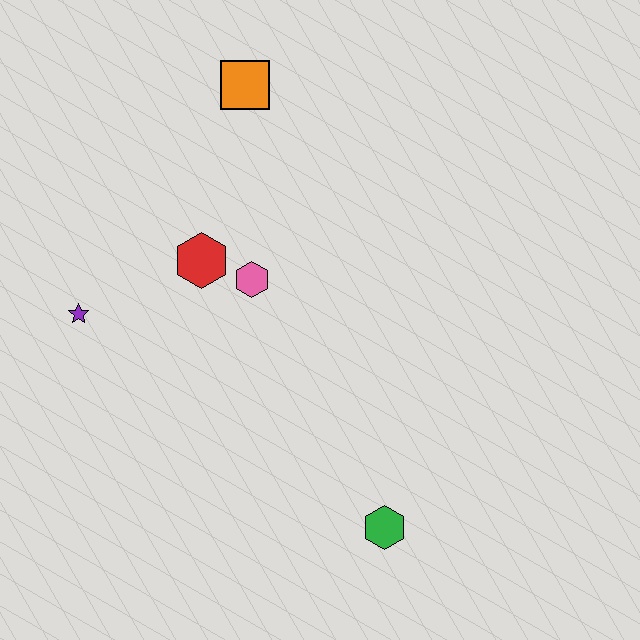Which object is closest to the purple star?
The red hexagon is closest to the purple star.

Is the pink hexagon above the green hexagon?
Yes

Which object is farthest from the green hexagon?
The orange square is farthest from the green hexagon.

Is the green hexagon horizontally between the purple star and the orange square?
No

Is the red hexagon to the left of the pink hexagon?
Yes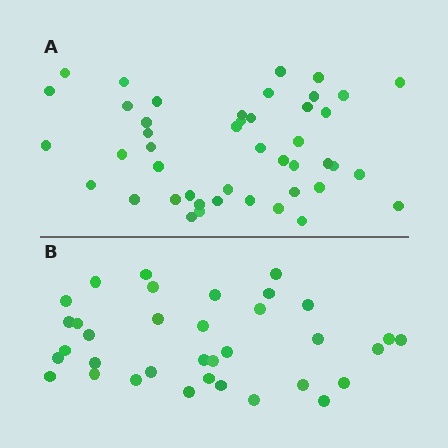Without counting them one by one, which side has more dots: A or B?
Region A (the top region) has more dots.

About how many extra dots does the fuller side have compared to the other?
Region A has roughly 10 or so more dots than region B.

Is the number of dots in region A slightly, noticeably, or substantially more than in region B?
Region A has noticeably more, but not dramatically so. The ratio is roughly 1.3 to 1.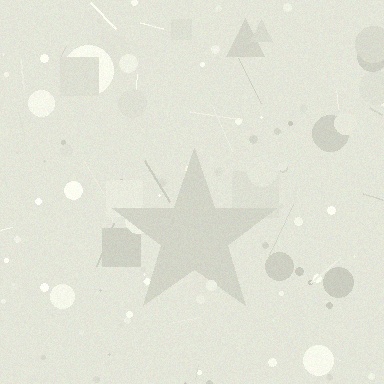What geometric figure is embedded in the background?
A star is embedded in the background.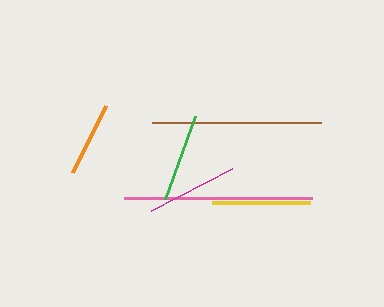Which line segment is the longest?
The pink line is the longest at approximately 188 pixels.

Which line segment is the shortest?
The orange line is the shortest at approximately 75 pixels.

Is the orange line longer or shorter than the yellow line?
The yellow line is longer than the orange line.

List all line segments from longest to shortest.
From longest to shortest: pink, brown, yellow, magenta, green, orange.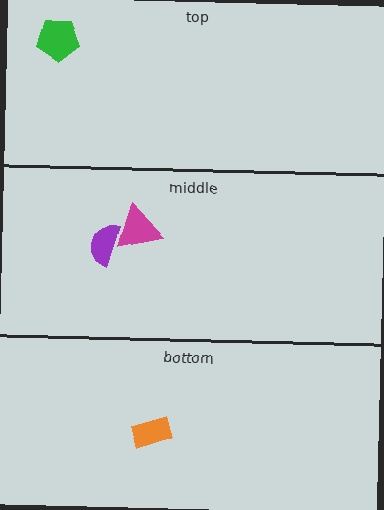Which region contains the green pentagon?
The top region.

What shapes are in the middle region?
The purple semicircle, the magenta triangle.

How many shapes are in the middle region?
2.